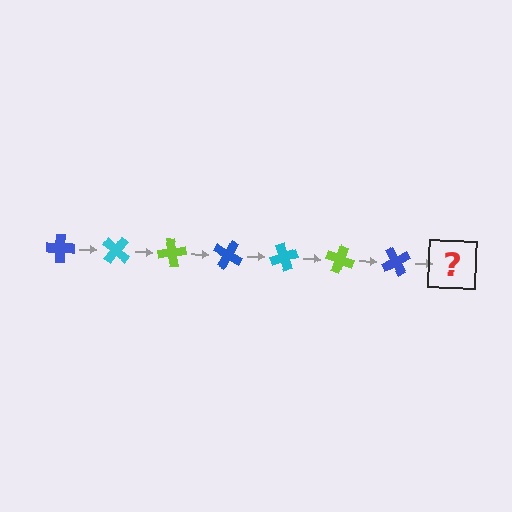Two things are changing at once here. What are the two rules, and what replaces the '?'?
The two rules are that it rotates 40 degrees each step and the color cycles through blue, cyan, and lime. The '?' should be a cyan cross, rotated 280 degrees from the start.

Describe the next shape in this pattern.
It should be a cyan cross, rotated 280 degrees from the start.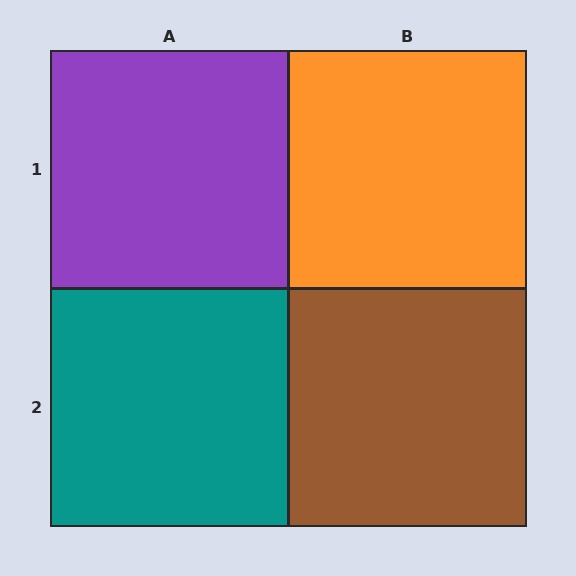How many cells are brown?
1 cell is brown.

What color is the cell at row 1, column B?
Orange.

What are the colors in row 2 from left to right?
Teal, brown.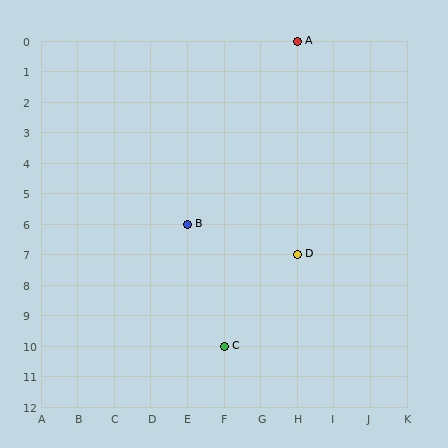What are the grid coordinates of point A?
Point A is at grid coordinates (H, 0).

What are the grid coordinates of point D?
Point D is at grid coordinates (H, 7).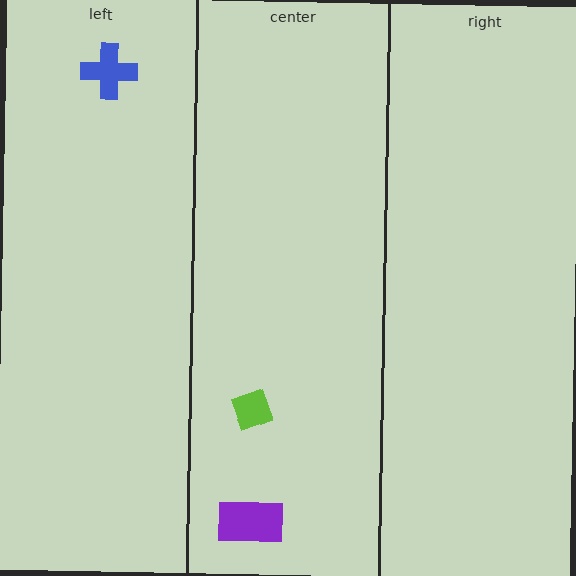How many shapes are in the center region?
2.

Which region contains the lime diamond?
The center region.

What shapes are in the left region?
The blue cross.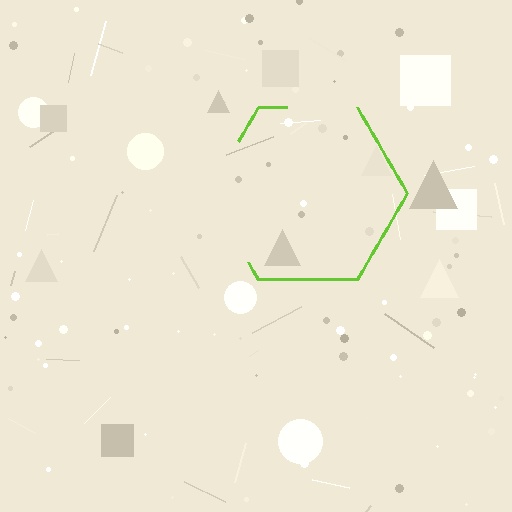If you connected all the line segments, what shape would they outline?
They would outline a hexagon.